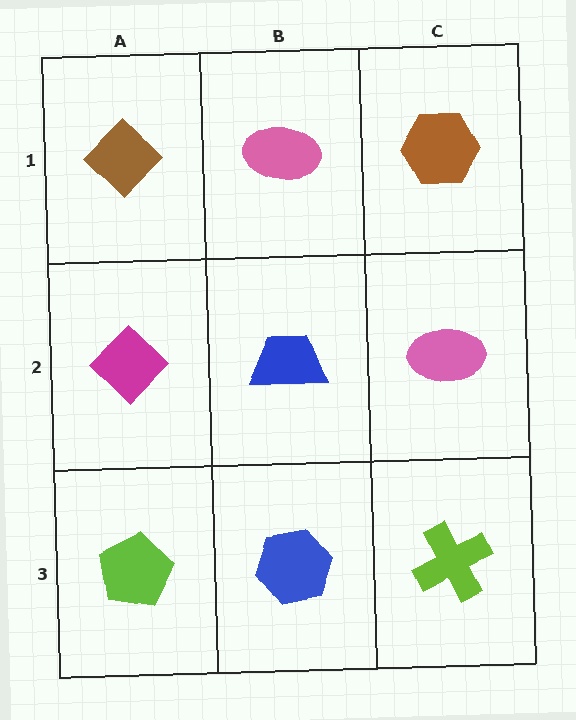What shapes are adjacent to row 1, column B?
A blue trapezoid (row 2, column B), a brown diamond (row 1, column A), a brown hexagon (row 1, column C).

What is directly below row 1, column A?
A magenta diamond.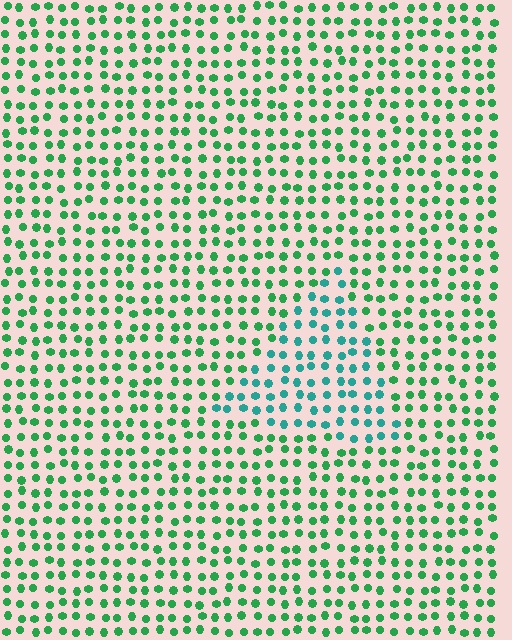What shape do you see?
I see a triangle.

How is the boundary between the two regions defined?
The boundary is defined purely by a slight shift in hue (about 35 degrees). Spacing, size, and orientation are identical on both sides.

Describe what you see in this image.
The image is filled with small green elements in a uniform arrangement. A triangle-shaped region is visible where the elements are tinted to a slightly different hue, forming a subtle color boundary.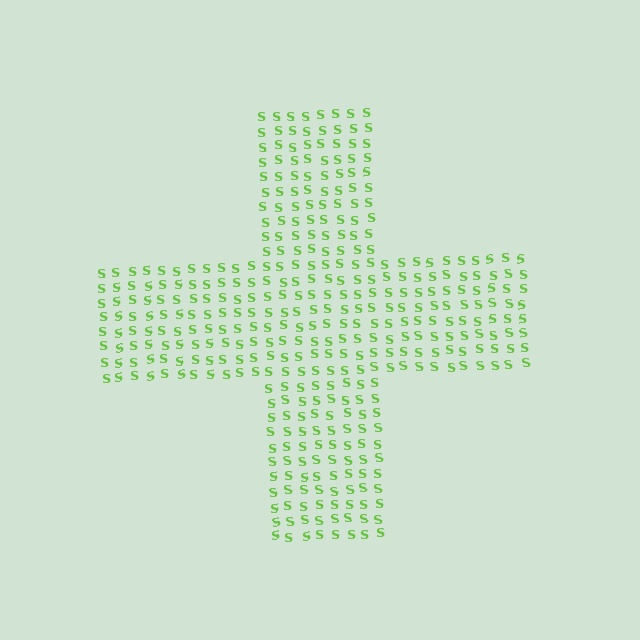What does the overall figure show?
The overall figure shows a cross.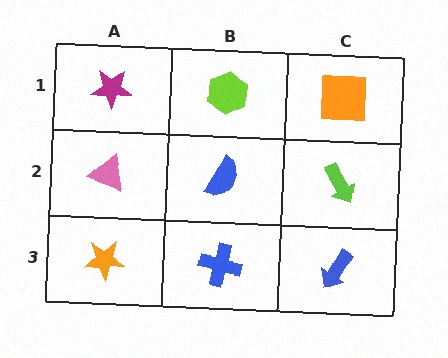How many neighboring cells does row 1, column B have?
3.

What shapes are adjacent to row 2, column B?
A lime hexagon (row 1, column B), a blue cross (row 3, column B), a pink triangle (row 2, column A), a lime arrow (row 2, column C).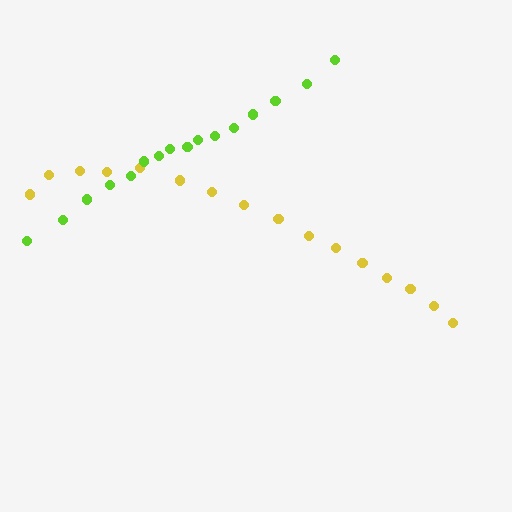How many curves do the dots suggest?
There are 2 distinct paths.